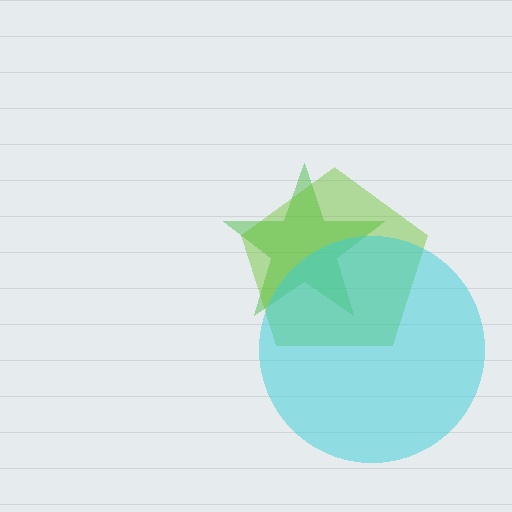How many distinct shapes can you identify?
There are 3 distinct shapes: a green star, a lime pentagon, a cyan circle.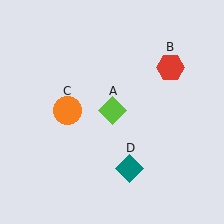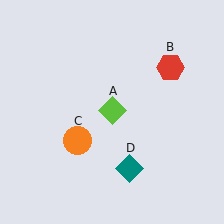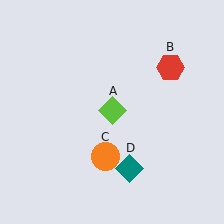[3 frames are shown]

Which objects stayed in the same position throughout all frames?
Lime diamond (object A) and red hexagon (object B) and teal diamond (object D) remained stationary.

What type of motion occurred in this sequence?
The orange circle (object C) rotated counterclockwise around the center of the scene.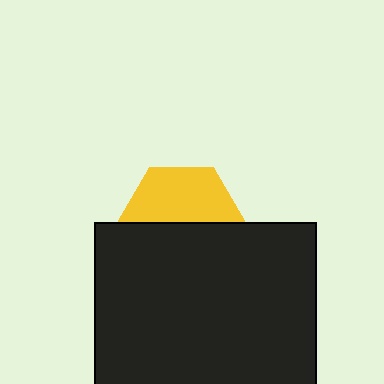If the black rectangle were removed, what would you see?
You would see the complete yellow hexagon.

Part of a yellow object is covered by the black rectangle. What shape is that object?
It is a hexagon.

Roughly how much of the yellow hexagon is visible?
About half of it is visible (roughly 48%).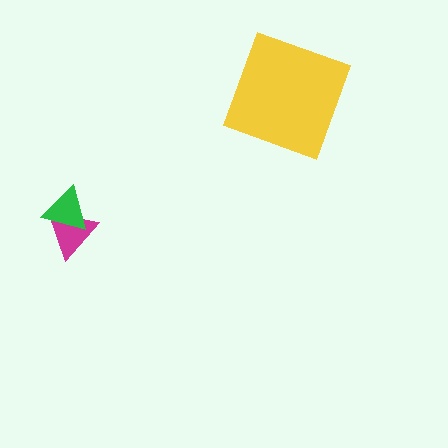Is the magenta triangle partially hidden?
Yes, it is partially covered by another shape.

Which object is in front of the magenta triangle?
The green triangle is in front of the magenta triangle.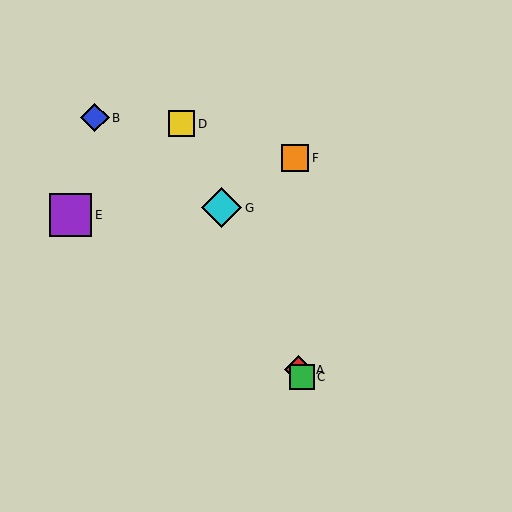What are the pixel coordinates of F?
Object F is at (295, 158).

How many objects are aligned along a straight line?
4 objects (A, C, D, G) are aligned along a straight line.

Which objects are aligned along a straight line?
Objects A, C, D, G are aligned along a straight line.